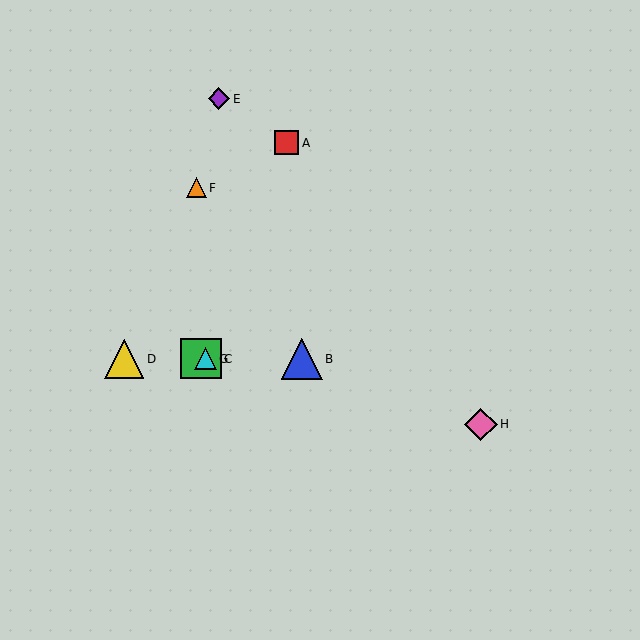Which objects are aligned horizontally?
Objects B, C, D, G are aligned horizontally.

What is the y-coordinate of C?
Object C is at y≈359.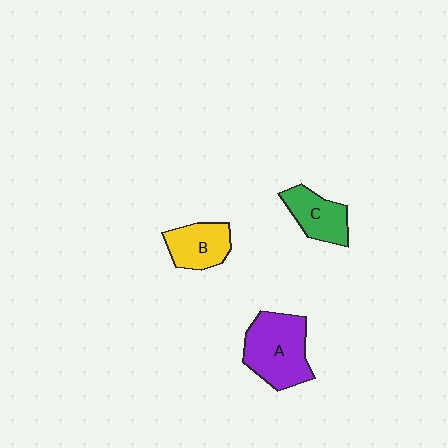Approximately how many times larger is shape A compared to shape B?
Approximately 1.6 times.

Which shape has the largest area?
Shape A (purple).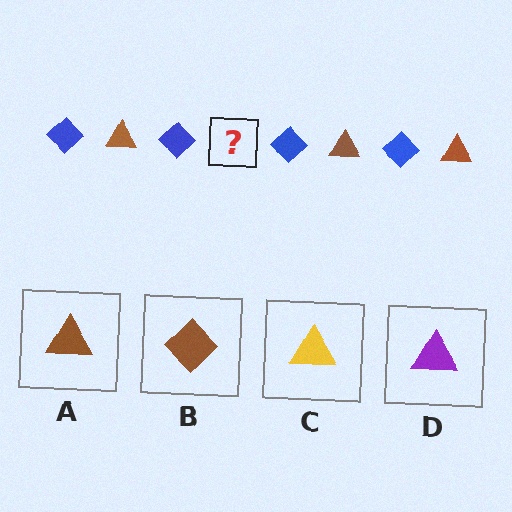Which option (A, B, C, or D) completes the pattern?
A.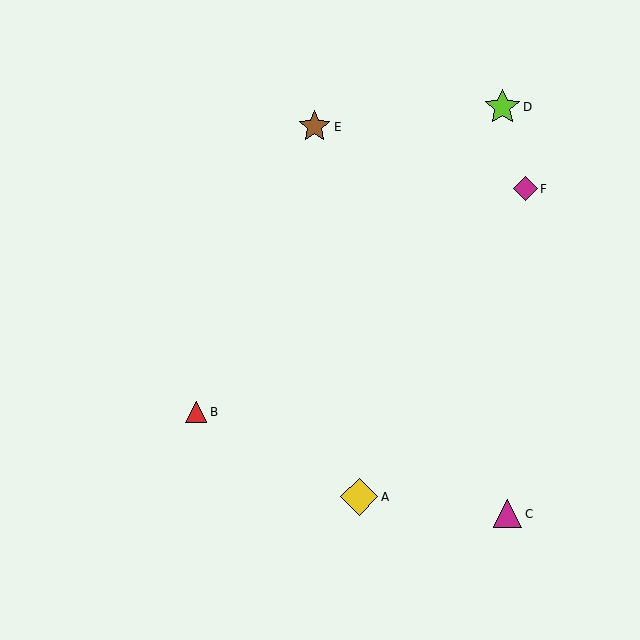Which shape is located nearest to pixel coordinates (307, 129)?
The brown star (labeled E) at (314, 127) is nearest to that location.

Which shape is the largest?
The yellow diamond (labeled A) is the largest.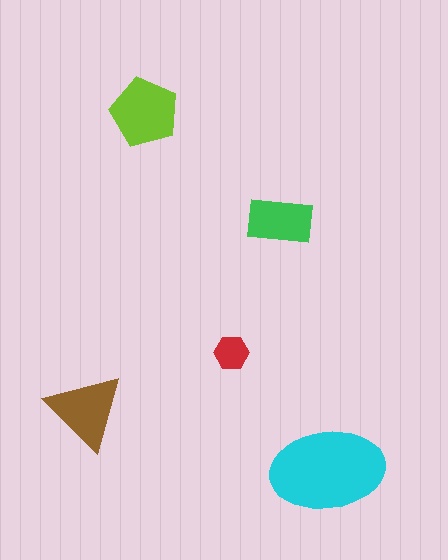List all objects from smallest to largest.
The red hexagon, the green rectangle, the brown triangle, the lime pentagon, the cyan ellipse.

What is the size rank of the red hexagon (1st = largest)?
5th.